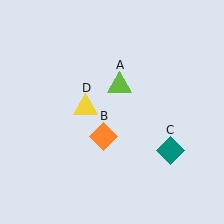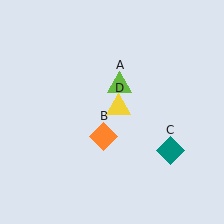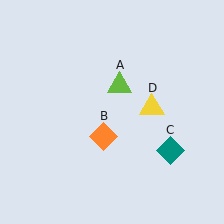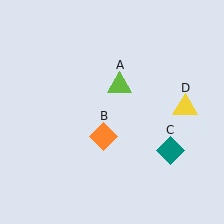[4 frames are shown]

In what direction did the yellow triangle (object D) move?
The yellow triangle (object D) moved right.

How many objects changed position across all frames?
1 object changed position: yellow triangle (object D).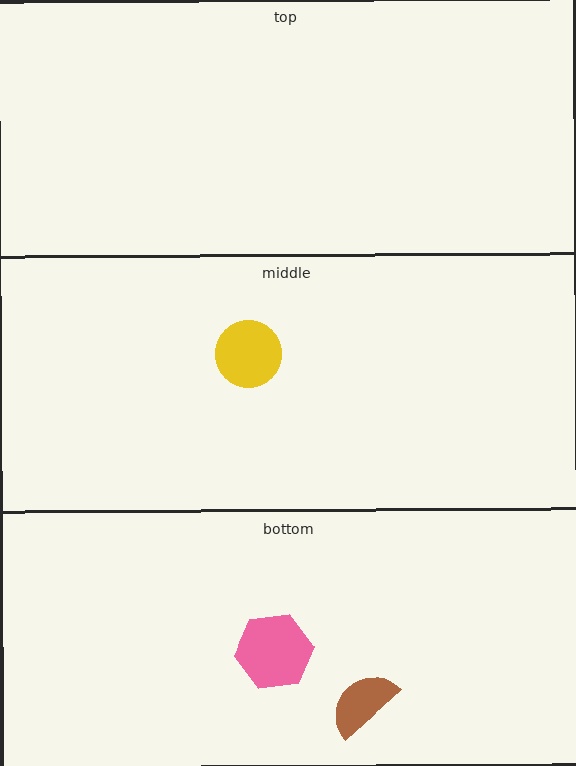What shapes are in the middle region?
The yellow circle.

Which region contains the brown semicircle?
The bottom region.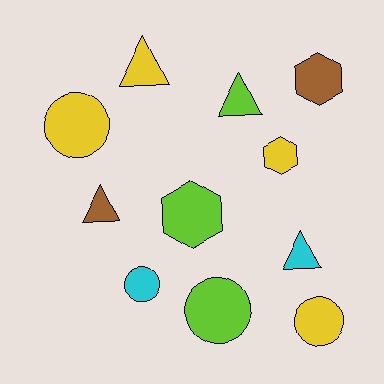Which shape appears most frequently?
Circle, with 4 objects.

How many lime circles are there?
There is 1 lime circle.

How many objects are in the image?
There are 11 objects.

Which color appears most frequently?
Yellow, with 4 objects.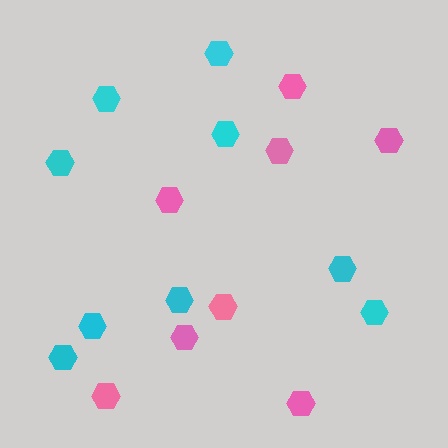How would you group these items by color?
There are 2 groups: one group of cyan hexagons (9) and one group of pink hexagons (8).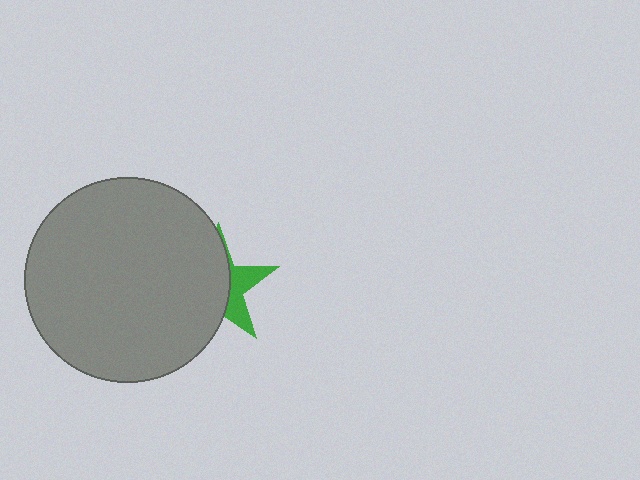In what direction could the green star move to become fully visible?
The green star could move right. That would shift it out from behind the gray circle entirely.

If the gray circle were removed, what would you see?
You would see the complete green star.